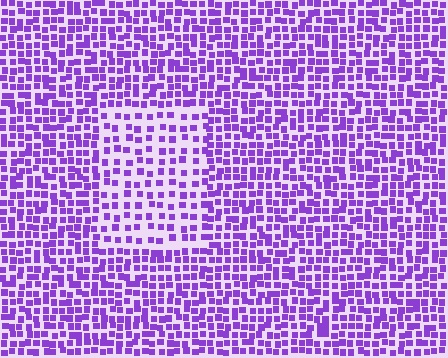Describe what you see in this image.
The image contains small purple elements arranged at two different densities. A rectangle-shaped region is visible where the elements are less densely packed than the surrounding area.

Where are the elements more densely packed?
The elements are more densely packed outside the rectangle boundary.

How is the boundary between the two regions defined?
The boundary is defined by a change in element density (approximately 1.8x ratio). All elements are the same color, size, and shape.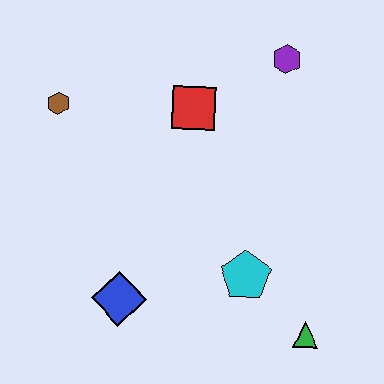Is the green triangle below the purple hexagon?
Yes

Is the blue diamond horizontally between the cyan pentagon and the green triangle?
No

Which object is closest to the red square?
The purple hexagon is closest to the red square.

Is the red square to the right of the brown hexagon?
Yes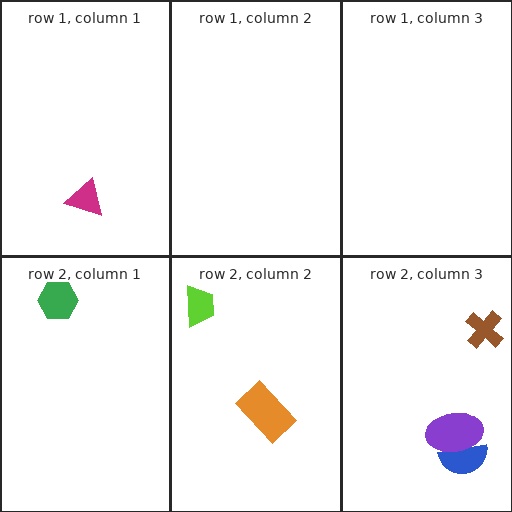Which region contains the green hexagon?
The row 2, column 1 region.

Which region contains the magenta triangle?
The row 1, column 1 region.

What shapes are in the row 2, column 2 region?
The lime trapezoid, the orange rectangle.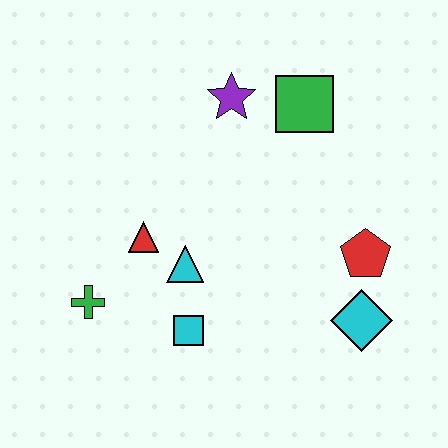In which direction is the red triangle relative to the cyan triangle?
The red triangle is to the left of the cyan triangle.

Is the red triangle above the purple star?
No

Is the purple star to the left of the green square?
Yes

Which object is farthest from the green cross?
The green square is farthest from the green cross.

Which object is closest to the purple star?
The green square is closest to the purple star.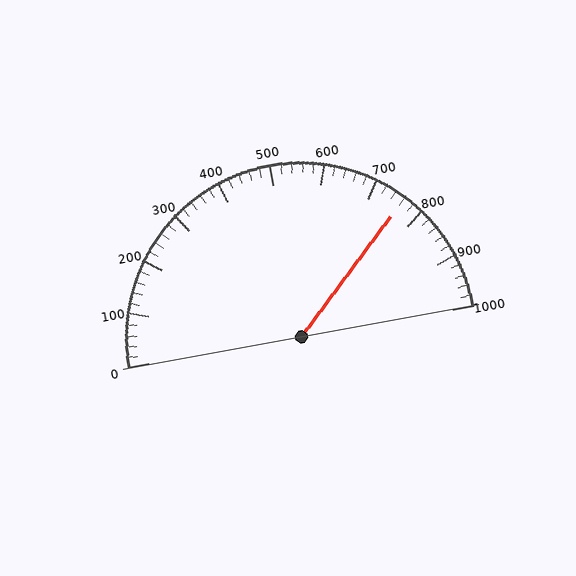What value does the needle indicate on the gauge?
The needle indicates approximately 760.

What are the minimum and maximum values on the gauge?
The gauge ranges from 0 to 1000.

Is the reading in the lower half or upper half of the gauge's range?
The reading is in the upper half of the range (0 to 1000).